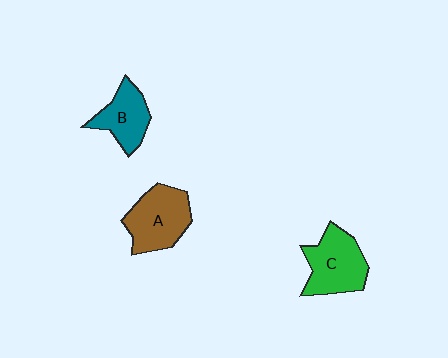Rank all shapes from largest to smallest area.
From largest to smallest: C (green), A (brown), B (teal).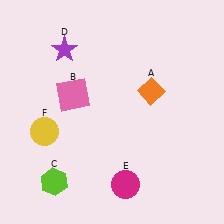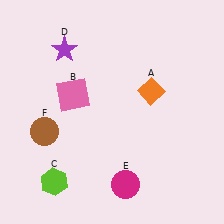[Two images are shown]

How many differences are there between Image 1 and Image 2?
There is 1 difference between the two images.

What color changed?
The circle (F) changed from yellow in Image 1 to brown in Image 2.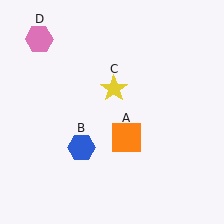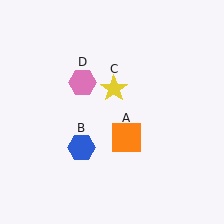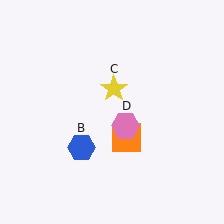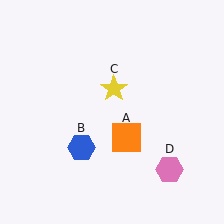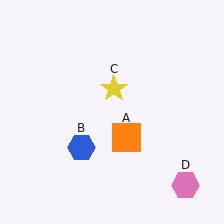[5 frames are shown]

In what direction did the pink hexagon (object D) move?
The pink hexagon (object D) moved down and to the right.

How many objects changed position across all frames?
1 object changed position: pink hexagon (object D).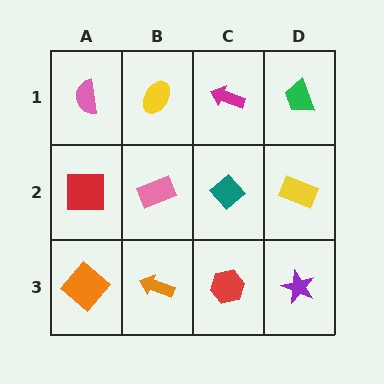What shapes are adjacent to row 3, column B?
A pink rectangle (row 2, column B), an orange diamond (row 3, column A), a red hexagon (row 3, column C).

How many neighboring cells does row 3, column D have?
2.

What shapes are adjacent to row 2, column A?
A pink semicircle (row 1, column A), an orange diamond (row 3, column A), a pink rectangle (row 2, column B).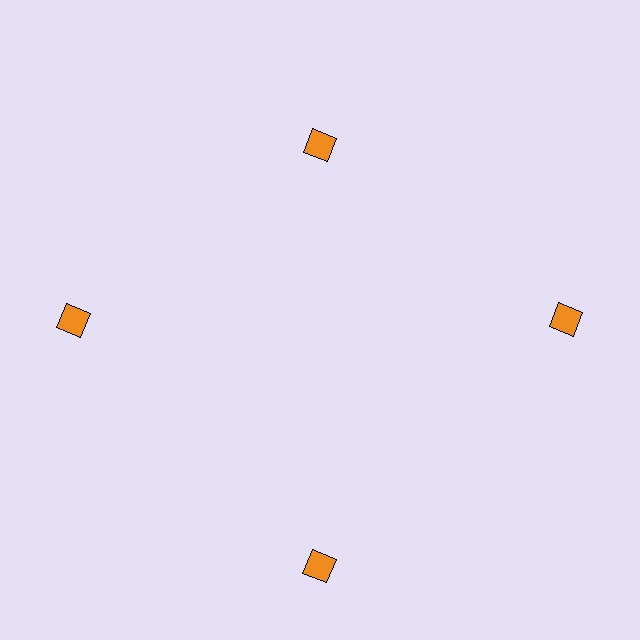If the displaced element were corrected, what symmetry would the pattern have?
It would have 4-fold rotational symmetry — the pattern would map onto itself every 90 degrees.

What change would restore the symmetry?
The symmetry would be restored by moving it outward, back onto the ring so that all 4 squares sit at equal angles and equal distance from the center.